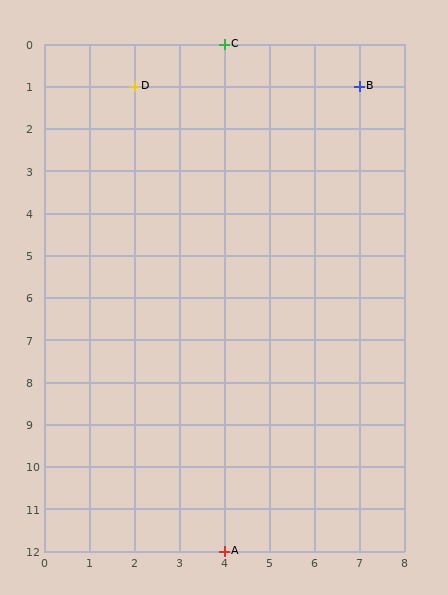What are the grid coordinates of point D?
Point D is at grid coordinates (2, 1).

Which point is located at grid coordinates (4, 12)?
Point A is at (4, 12).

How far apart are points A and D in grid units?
Points A and D are 2 columns and 11 rows apart (about 11.2 grid units diagonally).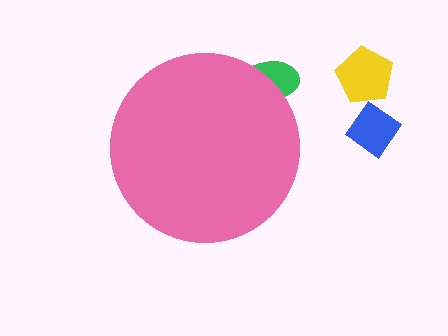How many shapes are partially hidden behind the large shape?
1 shape is partially hidden.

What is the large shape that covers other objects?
A pink circle.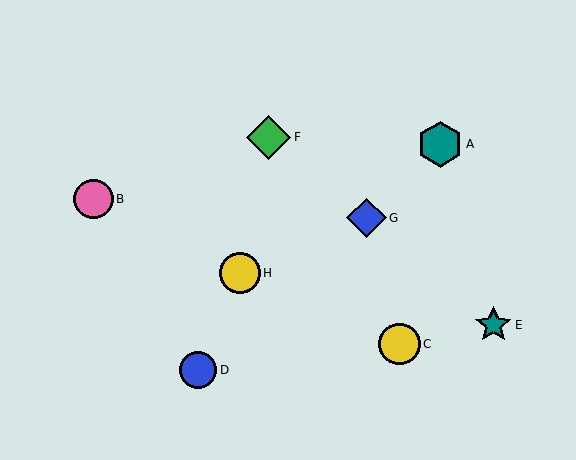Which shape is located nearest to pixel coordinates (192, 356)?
The blue circle (labeled D) at (198, 370) is nearest to that location.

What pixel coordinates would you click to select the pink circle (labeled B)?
Click at (94, 199) to select the pink circle B.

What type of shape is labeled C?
Shape C is a yellow circle.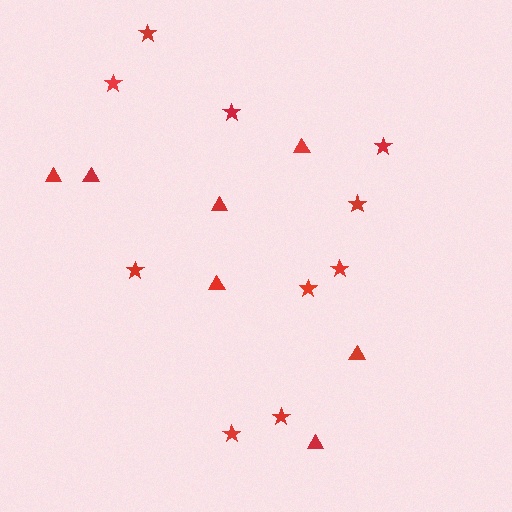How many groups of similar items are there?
There are 2 groups: one group of triangles (7) and one group of stars (10).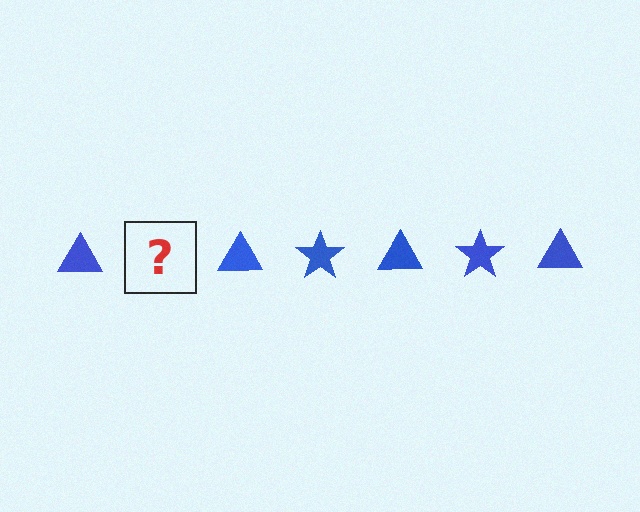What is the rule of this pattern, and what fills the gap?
The rule is that the pattern cycles through triangle, star shapes in blue. The gap should be filled with a blue star.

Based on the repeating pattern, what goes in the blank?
The blank should be a blue star.